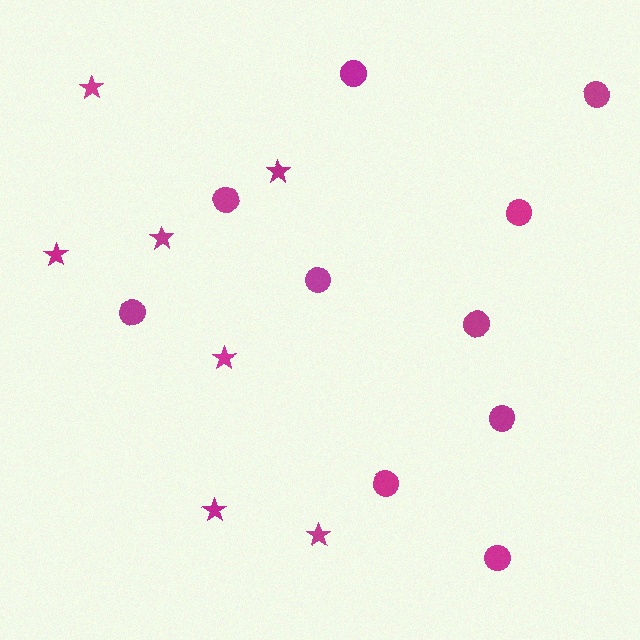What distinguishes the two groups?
There are 2 groups: one group of stars (7) and one group of circles (10).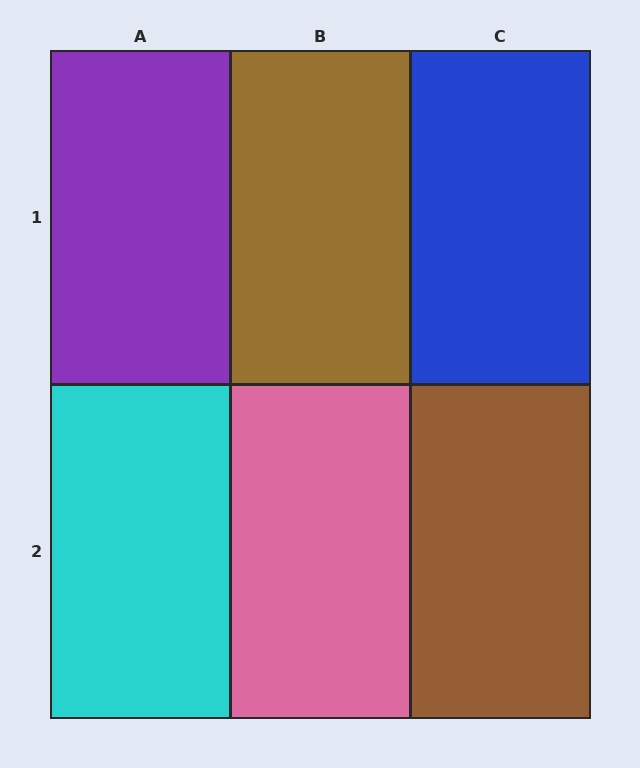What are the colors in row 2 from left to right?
Cyan, pink, brown.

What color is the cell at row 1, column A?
Purple.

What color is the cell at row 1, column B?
Brown.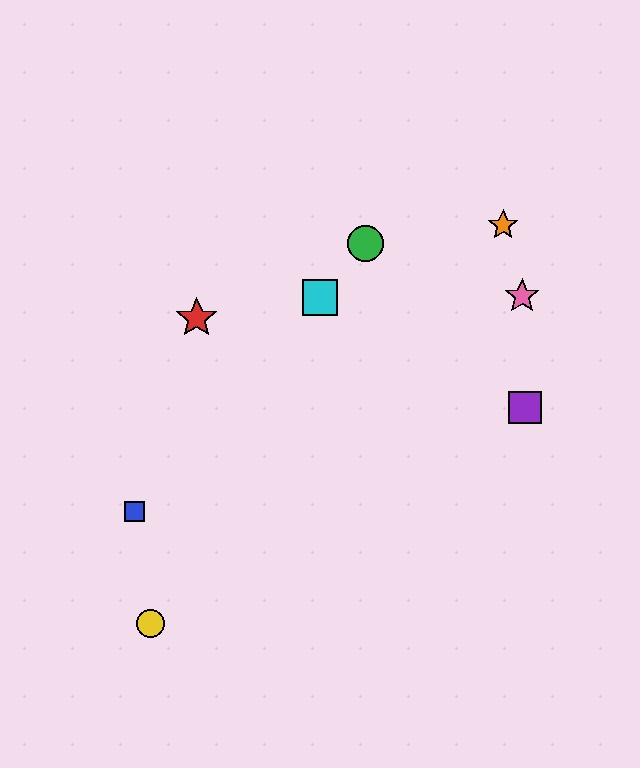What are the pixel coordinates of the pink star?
The pink star is at (522, 296).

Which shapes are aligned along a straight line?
The blue square, the green circle, the cyan square are aligned along a straight line.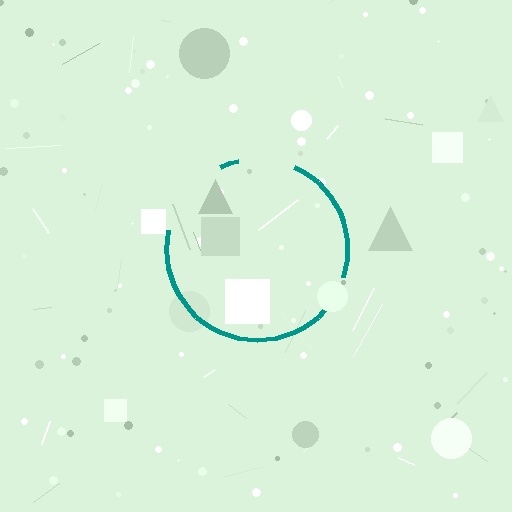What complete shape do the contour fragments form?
The contour fragments form a circle.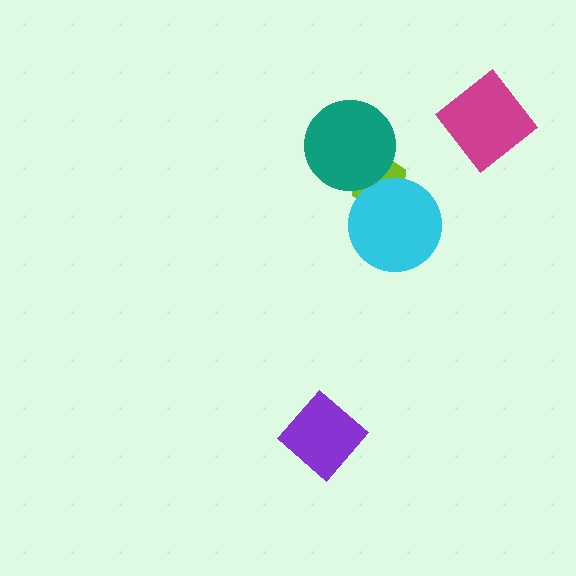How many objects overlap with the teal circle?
1 object overlaps with the teal circle.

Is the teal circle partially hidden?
No, no other shape covers it.